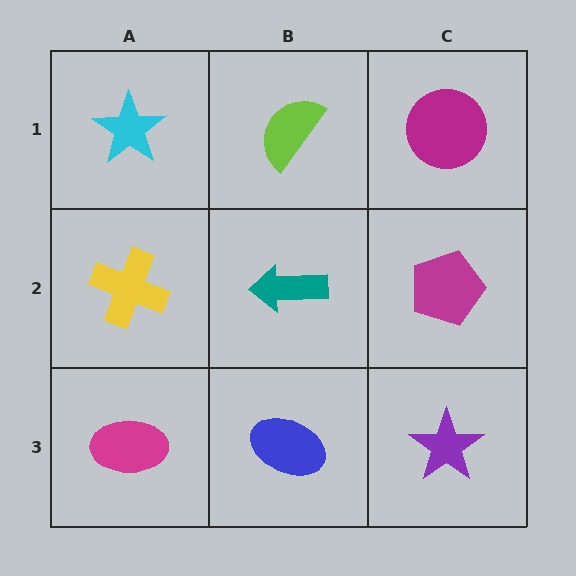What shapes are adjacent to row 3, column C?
A magenta pentagon (row 2, column C), a blue ellipse (row 3, column B).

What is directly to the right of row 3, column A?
A blue ellipse.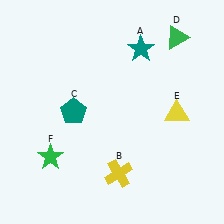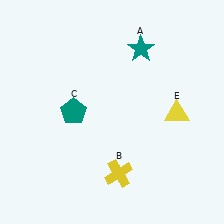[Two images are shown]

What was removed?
The green star (F), the green triangle (D) were removed in Image 2.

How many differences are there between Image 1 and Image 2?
There are 2 differences between the two images.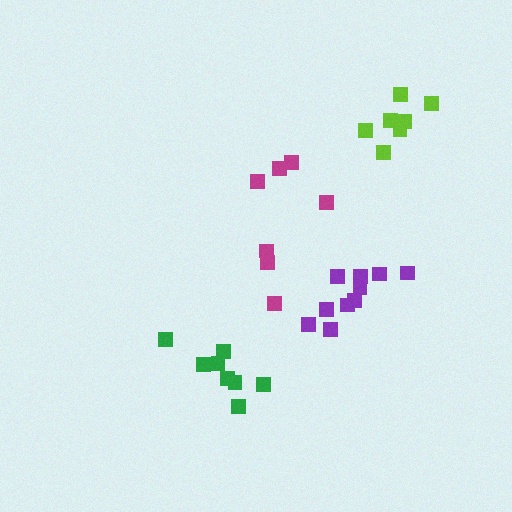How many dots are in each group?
Group 1: 7 dots, Group 2: 10 dots, Group 3: 8 dots, Group 4: 7 dots (32 total).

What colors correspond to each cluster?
The clusters are colored: magenta, purple, green, lime.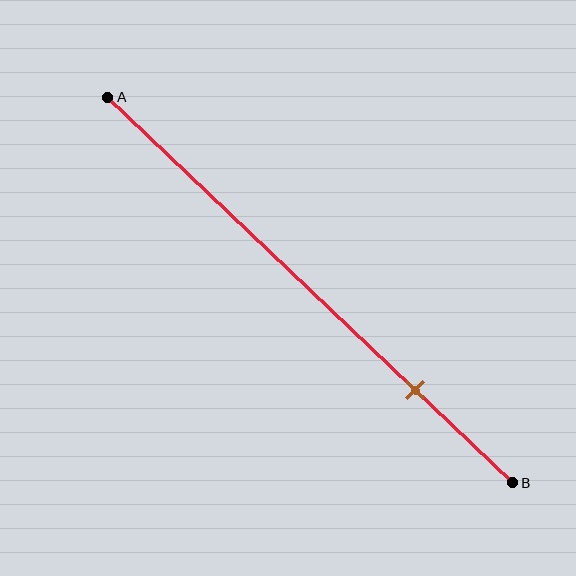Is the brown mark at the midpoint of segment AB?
No, the mark is at about 75% from A, not at the 50% midpoint.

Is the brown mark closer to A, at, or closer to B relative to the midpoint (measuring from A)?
The brown mark is closer to point B than the midpoint of segment AB.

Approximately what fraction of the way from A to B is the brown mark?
The brown mark is approximately 75% of the way from A to B.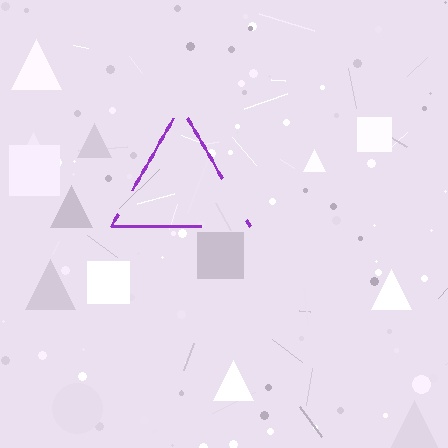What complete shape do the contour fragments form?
The contour fragments form a triangle.